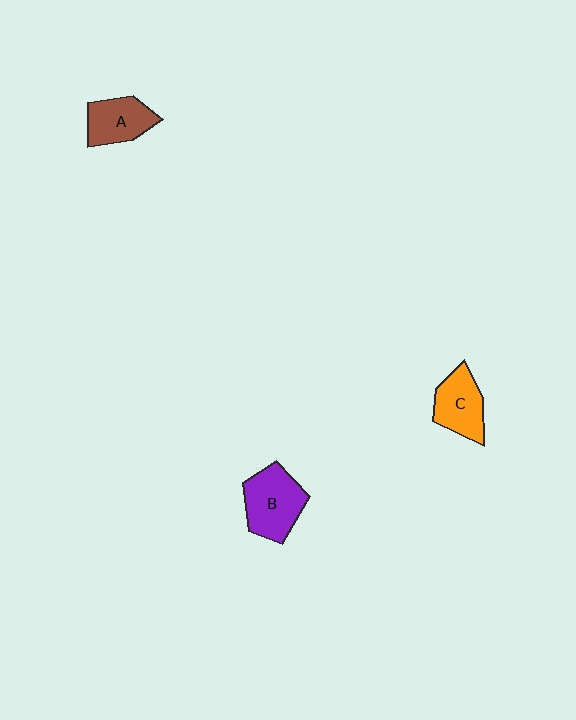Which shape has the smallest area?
Shape A (brown).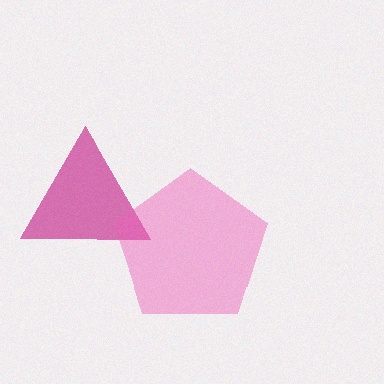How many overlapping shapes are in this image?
There are 2 overlapping shapes in the image.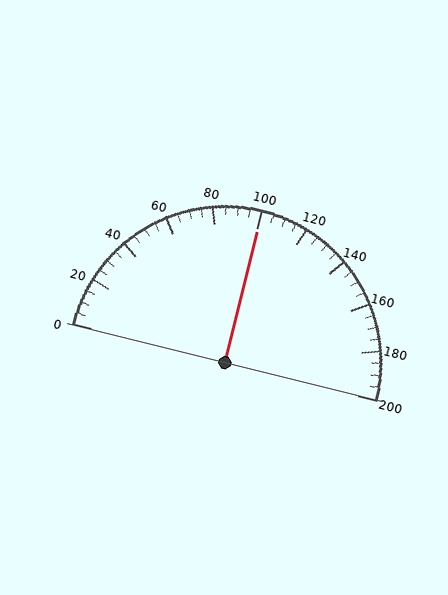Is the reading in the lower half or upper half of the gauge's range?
The reading is in the upper half of the range (0 to 200).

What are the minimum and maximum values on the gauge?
The gauge ranges from 0 to 200.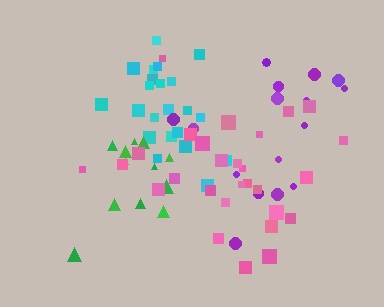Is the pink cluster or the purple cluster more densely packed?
Pink.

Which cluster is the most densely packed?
Cyan.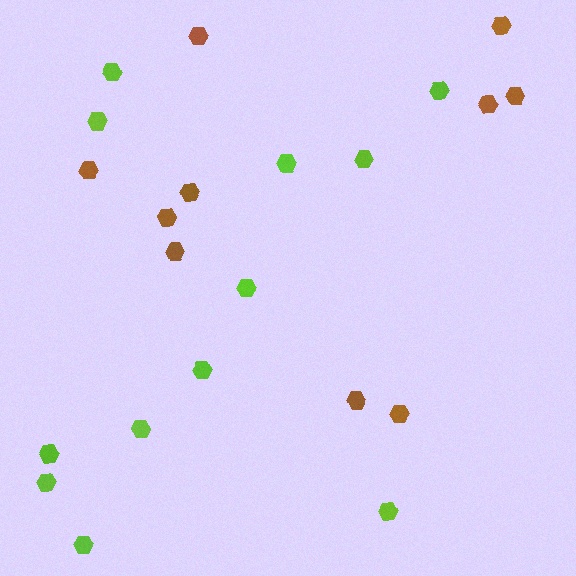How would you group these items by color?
There are 2 groups: one group of lime hexagons (12) and one group of brown hexagons (10).